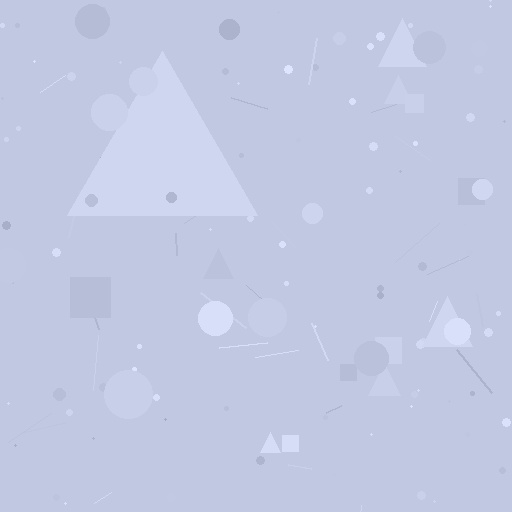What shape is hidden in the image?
A triangle is hidden in the image.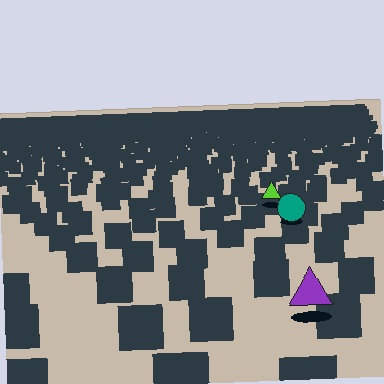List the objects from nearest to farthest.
From nearest to farthest: the purple triangle, the teal circle, the lime triangle.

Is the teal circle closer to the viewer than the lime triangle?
Yes. The teal circle is closer — you can tell from the texture gradient: the ground texture is coarser near it.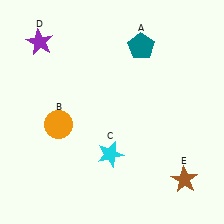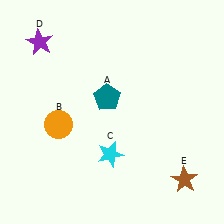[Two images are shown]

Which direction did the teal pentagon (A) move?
The teal pentagon (A) moved down.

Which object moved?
The teal pentagon (A) moved down.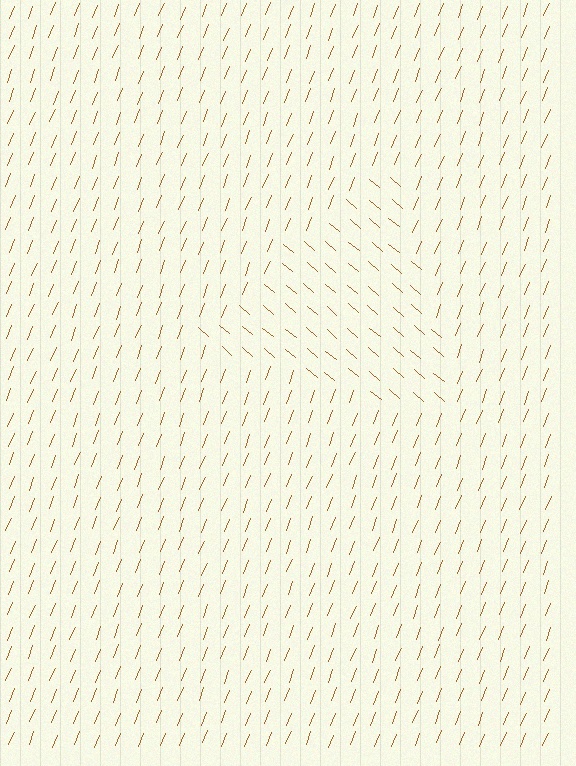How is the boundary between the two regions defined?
The boundary is defined purely by a change in line orientation (approximately 71 degrees difference). All lines are the same color and thickness.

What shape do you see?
I see a triangle.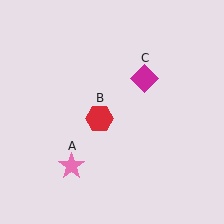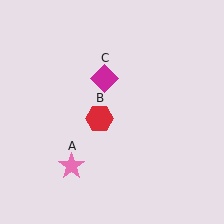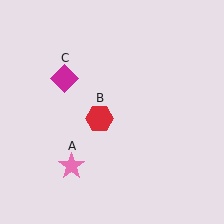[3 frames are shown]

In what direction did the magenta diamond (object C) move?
The magenta diamond (object C) moved left.